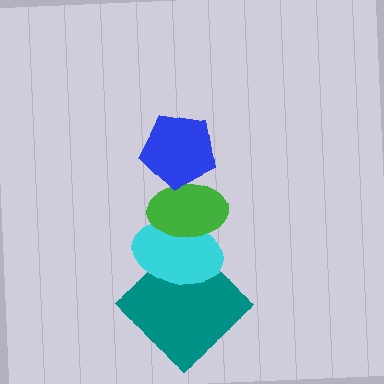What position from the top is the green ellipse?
The green ellipse is 2nd from the top.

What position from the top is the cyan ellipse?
The cyan ellipse is 3rd from the top.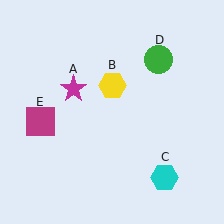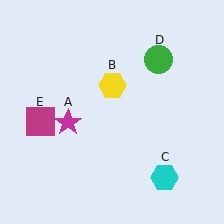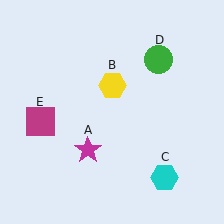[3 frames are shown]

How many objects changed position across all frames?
1 object changed position: magenta star (object A).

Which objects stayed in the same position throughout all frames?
Yellow hexagon (object B) and cyan hexagon (object C) and green circle (object D) and magenta square (object E) remained stationary.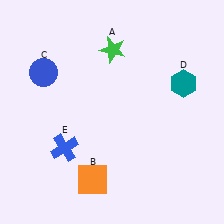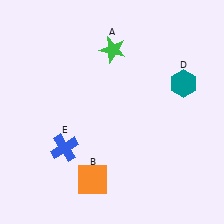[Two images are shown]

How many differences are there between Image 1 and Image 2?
There is 1 difference between the two images.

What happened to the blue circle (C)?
The blue circle (C) was removed in Image 2. It was in the top-left area of Image 1.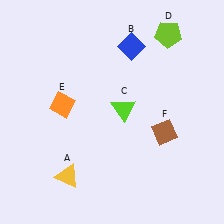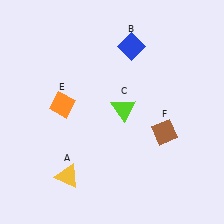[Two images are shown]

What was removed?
The lime pentagon (D) was removed in Image 2.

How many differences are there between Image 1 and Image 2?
There is 1 difference between the two images.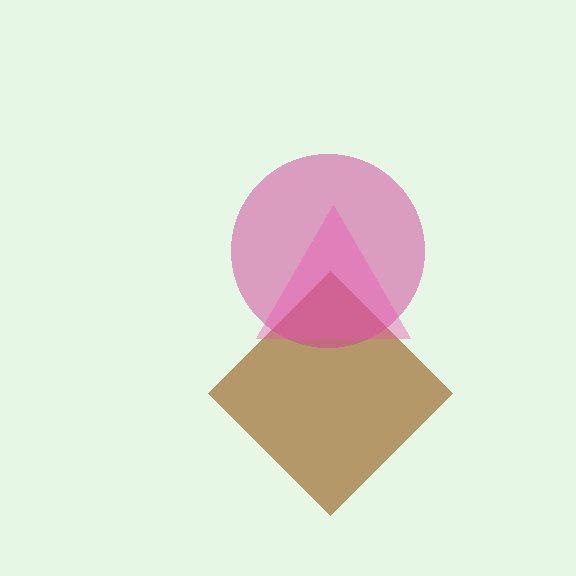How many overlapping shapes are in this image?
There are 3 overlapping shapes in the image.